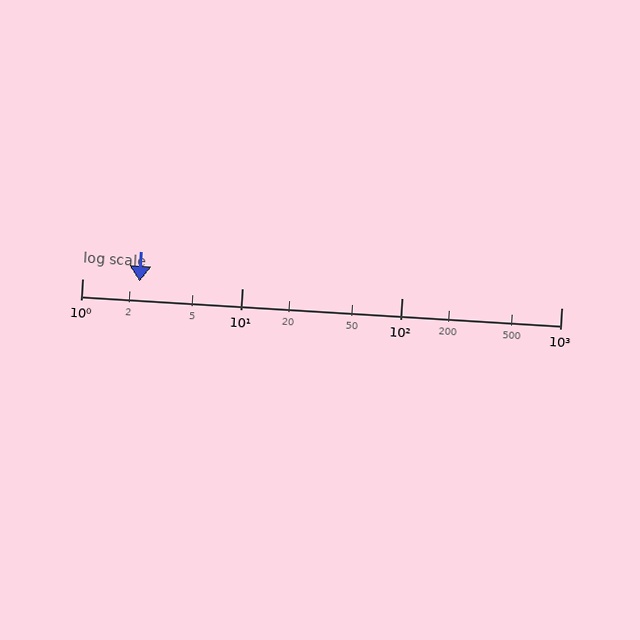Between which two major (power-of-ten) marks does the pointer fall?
The pointer is between 1 and 10.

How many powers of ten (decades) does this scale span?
The scale spans 3 decades, from 1 to 1000.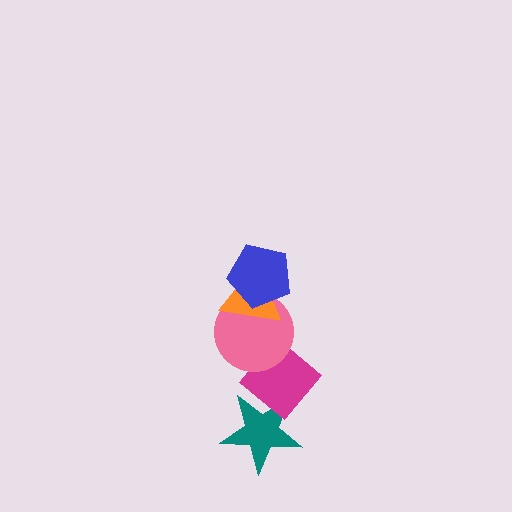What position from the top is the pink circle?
The pink circle is 3rd from the top.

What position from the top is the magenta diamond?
The magenta diamond is 4th from the top.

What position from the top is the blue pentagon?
The blue pentagon is 1st from the top.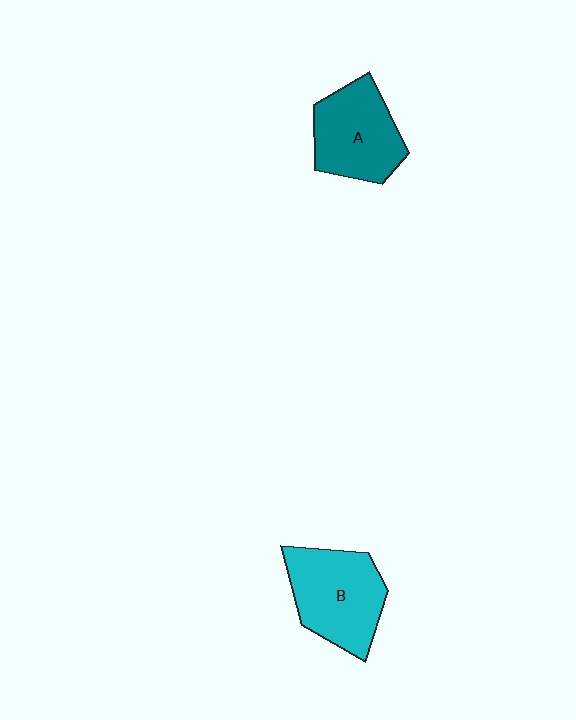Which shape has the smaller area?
Shape A (teal).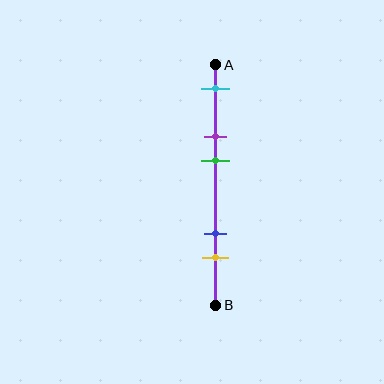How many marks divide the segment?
There are 5 marks dividing the segment.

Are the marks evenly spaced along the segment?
No, the marks are not evenly spaced.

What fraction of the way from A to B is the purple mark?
The purple mark is approximately 30% (0.3) of the way from A to B.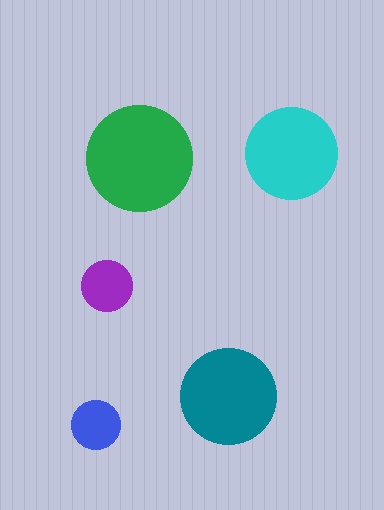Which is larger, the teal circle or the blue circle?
The teal one.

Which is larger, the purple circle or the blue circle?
The purple one.